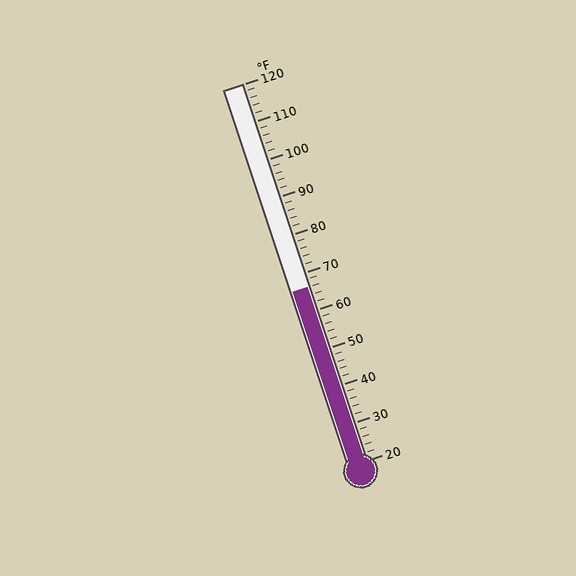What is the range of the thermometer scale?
The thermometer scale ranges from 20°F to 120°F.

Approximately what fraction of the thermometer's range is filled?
The thermometer is filled to approximately 45% of its range.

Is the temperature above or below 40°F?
The temperature is above 40°F.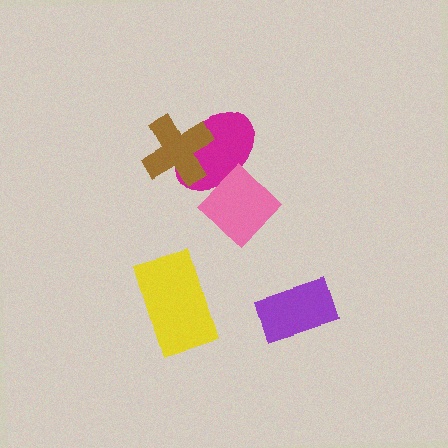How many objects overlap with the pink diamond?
1 object overlaps with the pink diamond.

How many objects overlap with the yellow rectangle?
0 objects overlap with the yellow rectangle.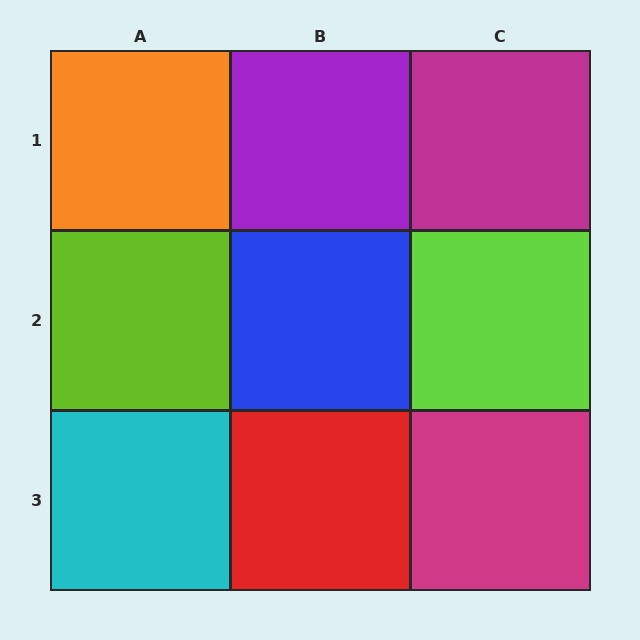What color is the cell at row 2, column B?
Blue.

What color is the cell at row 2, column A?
Lime.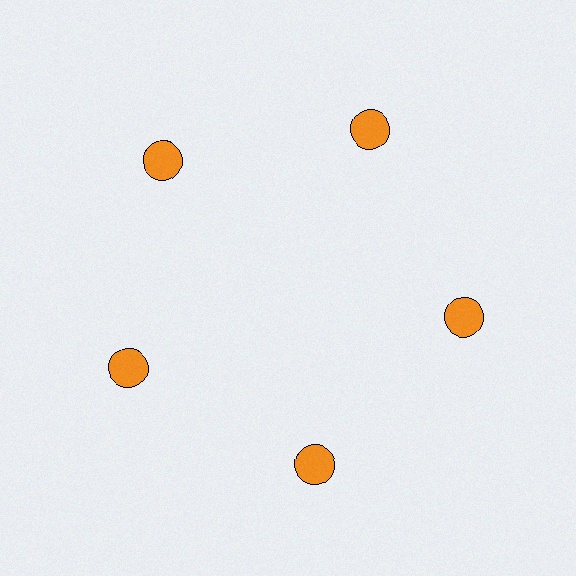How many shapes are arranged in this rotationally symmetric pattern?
There are 5 shapes, arranged in 5 groups of 1.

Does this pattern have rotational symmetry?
Yes, this pattern has 5-fold rotational symmetry. It looks the same after rotating 72 degrees around the center.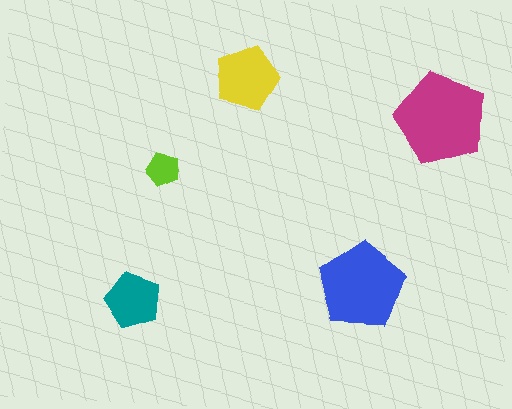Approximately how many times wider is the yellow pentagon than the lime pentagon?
About 2 times wider.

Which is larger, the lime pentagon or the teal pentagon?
The teal one.